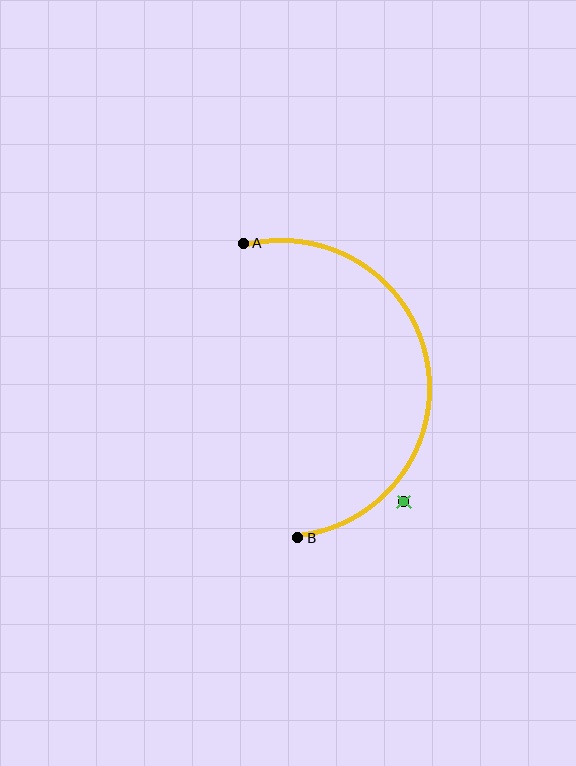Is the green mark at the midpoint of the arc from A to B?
No — the green mark does not lie on the arc at all. It sits slightly outside the curve.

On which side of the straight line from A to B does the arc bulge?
The arc bulges to the right of the straight line connecting A and B.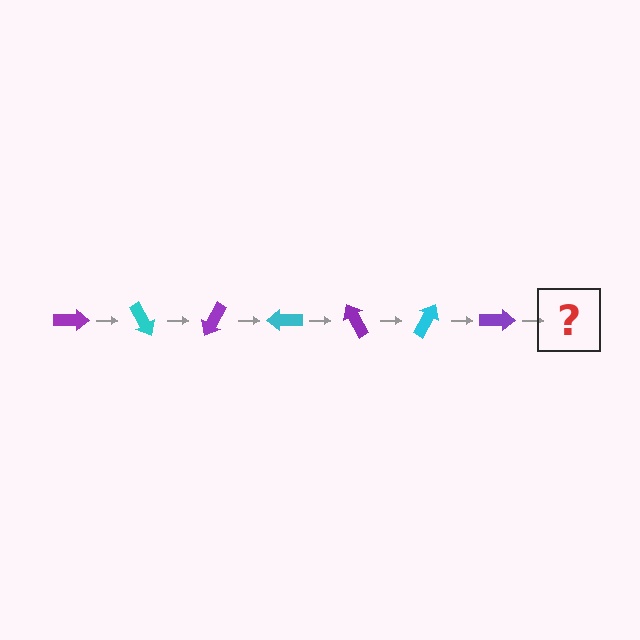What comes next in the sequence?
The next element should be a cyan arrow, rotated 420 degrees from the start.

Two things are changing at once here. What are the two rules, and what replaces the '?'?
The two rules are that it rotates 60 degrees each step and the color cycles through purple and cyan. The '?' should be a cyan arrow, rotated 420 degrees from the start.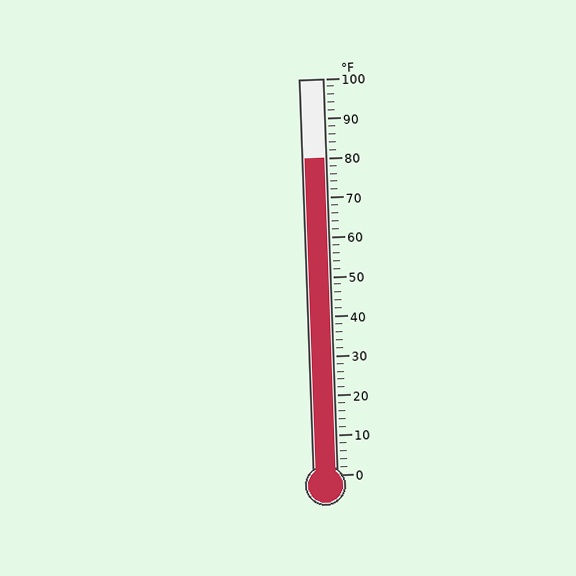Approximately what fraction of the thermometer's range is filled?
The thermometer is filled to approximately 80% of its range.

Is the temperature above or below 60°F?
The temperature is above 60°F.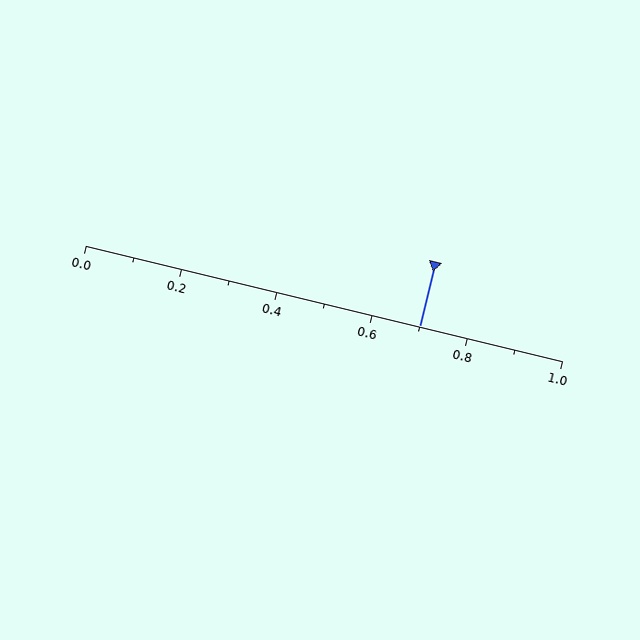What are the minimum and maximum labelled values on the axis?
The axis runs from 0.0 to 1.0.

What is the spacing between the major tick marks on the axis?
The major ticks are spaced 0.2 apart.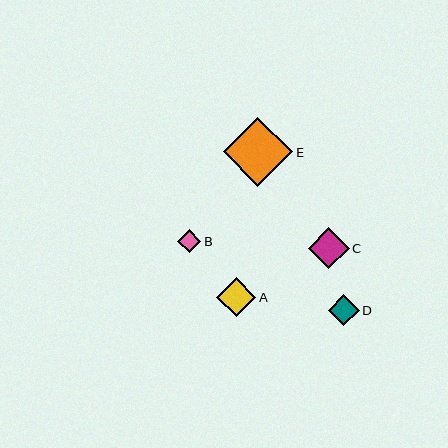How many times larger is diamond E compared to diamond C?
Diamond E is approximately 1.7 times the size of diamond C.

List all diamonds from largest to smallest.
From largest to smallest: E, C, A, D, B.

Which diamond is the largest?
Diamond E is the largest with a size of approximately 70 pixels.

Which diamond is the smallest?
Diamond B is the smallest with a size of approximately 23 pixels.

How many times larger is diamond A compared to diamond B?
Diamond A is approximately 1.7 times the size of diamond B.